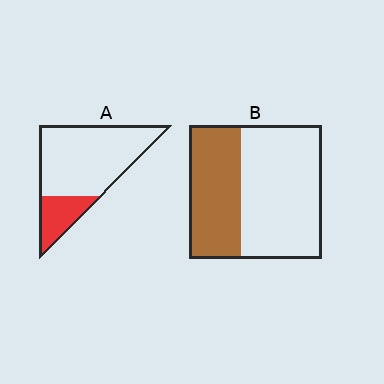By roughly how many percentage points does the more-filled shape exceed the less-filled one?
By roughly 15 percentage points (B over A).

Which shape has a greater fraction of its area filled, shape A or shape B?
Shape B.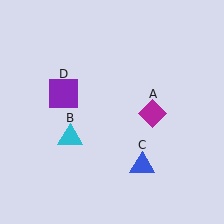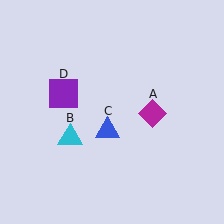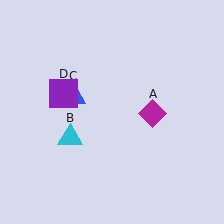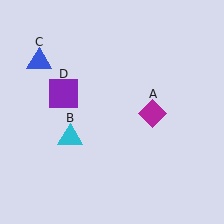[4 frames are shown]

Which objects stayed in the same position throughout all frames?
Magenta diamond (object A) and cyan triangle (object B) and purple square (object D) remained stationary.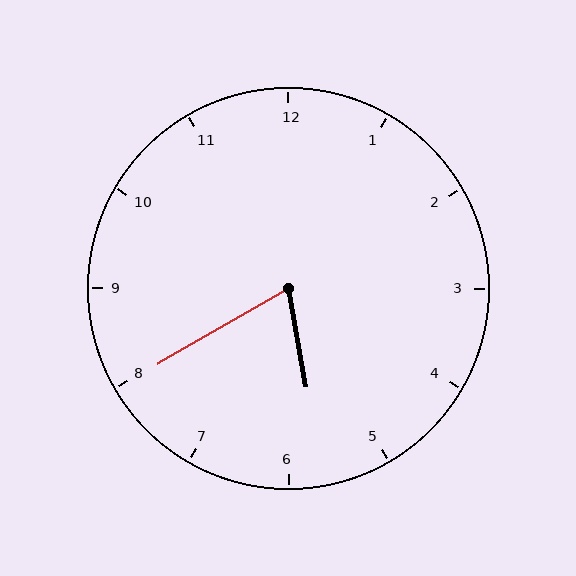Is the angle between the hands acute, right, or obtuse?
It is acute.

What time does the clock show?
5:40.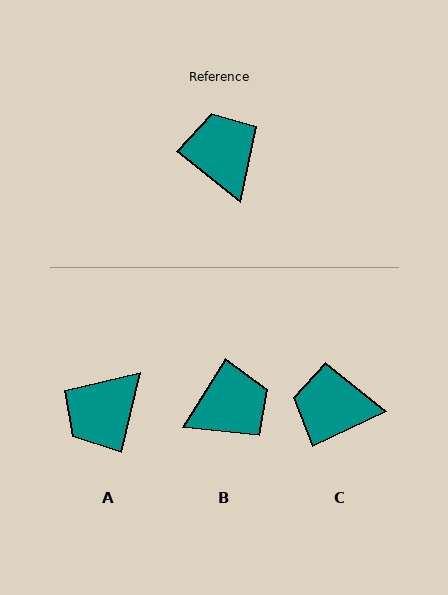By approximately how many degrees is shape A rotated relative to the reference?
Approximately 115 degrees counter-clockwise.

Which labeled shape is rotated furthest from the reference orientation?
A, about 115 degrees away.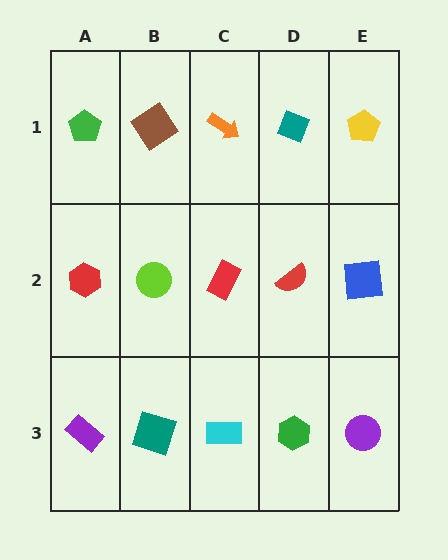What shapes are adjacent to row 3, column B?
A lime circle (row 2, column B), a purple rectangle (row 3, column A), a cyan rectangle (row 3, column C).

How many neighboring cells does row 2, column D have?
4.